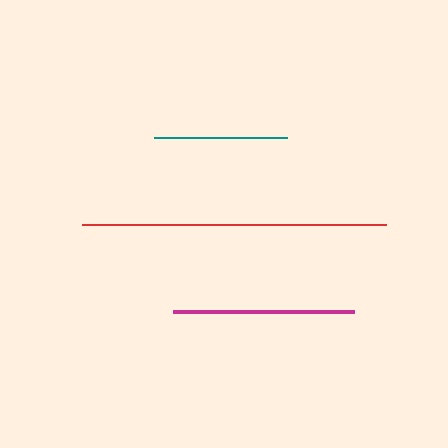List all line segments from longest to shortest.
From longest to shortest: red, magenta, teal.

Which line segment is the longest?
The red line is the longest at approximately 305 pixels.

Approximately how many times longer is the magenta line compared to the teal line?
The magenta line is approximately 1.4 times the length of the teal line.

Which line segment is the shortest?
The teal line is the shortest at approximately 133 pixels.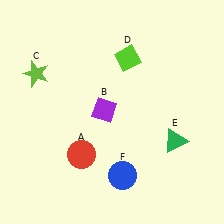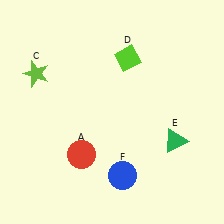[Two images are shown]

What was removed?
The purple diamond (B) was removed in Image 2.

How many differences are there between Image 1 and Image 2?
There is 1 difference between the two images.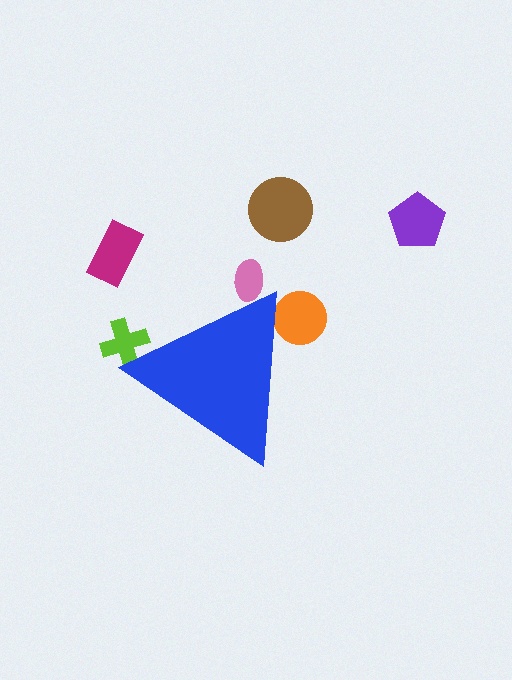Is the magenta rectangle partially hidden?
No, the magenta rectangle is fully visible.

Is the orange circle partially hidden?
Yes, the orange circle is partially hidden behind the blue triangle.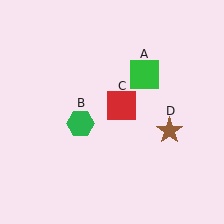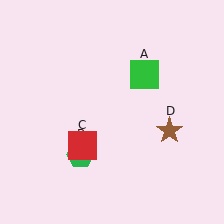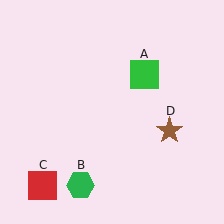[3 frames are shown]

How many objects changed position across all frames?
2 objects changed position: green hexagon (object B), red square (object C).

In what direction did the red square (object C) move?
The red square (object C) moved down and to the left.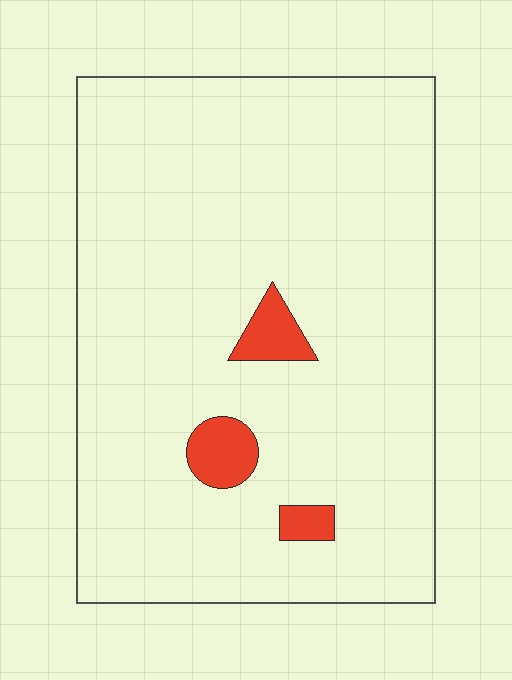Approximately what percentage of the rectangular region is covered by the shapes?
Approximately 5%.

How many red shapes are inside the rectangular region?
3.